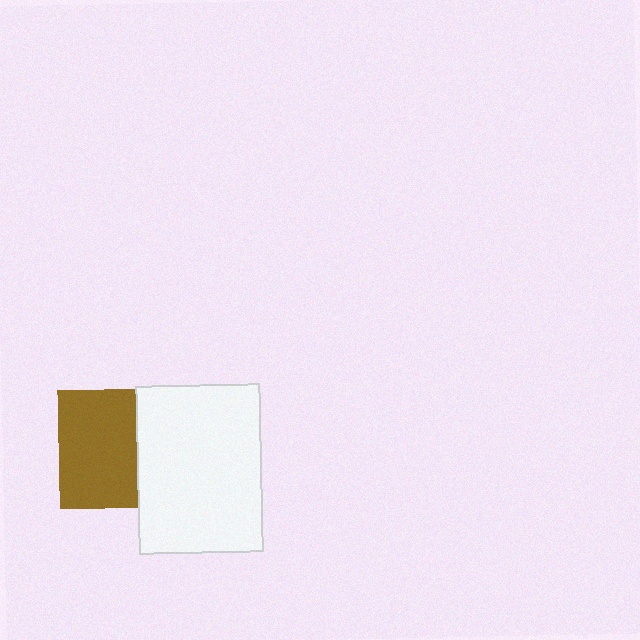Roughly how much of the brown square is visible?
Most of it is visible (roughly 65%).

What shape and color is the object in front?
The object in front is a white rectangle.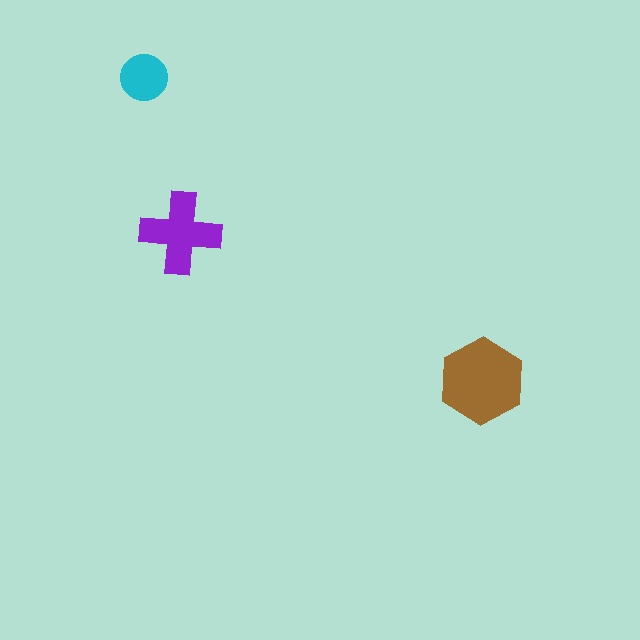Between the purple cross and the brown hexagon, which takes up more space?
The brown hexagon.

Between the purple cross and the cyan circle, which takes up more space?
The purple cross.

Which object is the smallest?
The cyan circle.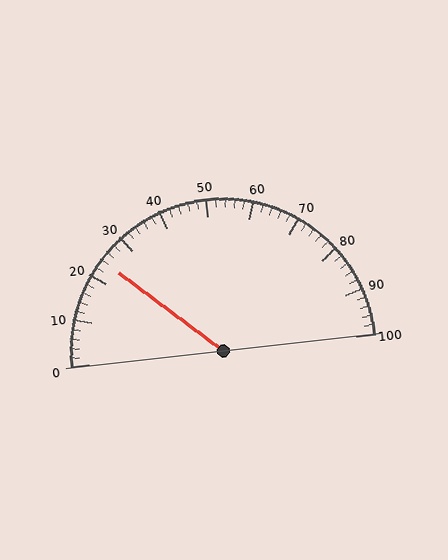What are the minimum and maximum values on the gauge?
The gauge ranges from 0 to 100.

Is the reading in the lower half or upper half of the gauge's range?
The reading is in the lower half of the range (0 to 100).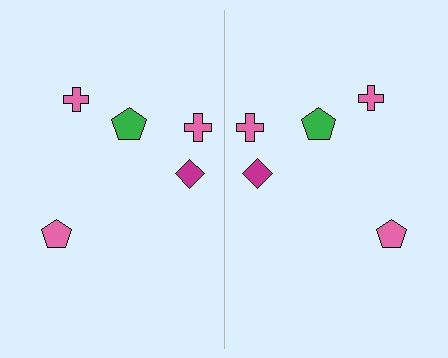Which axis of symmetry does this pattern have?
The pattern has a vertical axis of symmetry running through the center of the image.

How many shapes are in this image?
There are 10 shapes in this image.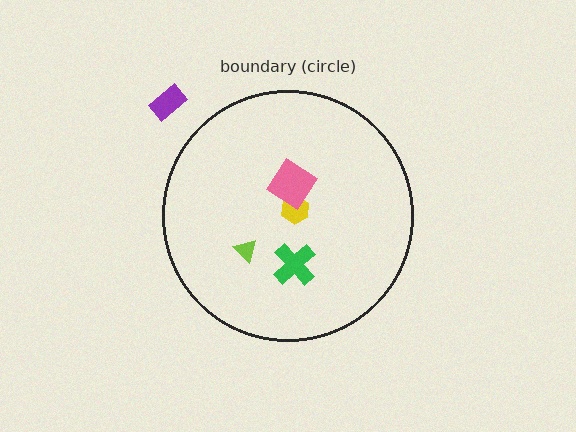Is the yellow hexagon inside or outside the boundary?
Inside.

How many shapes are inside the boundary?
4 inside, 1 outside.